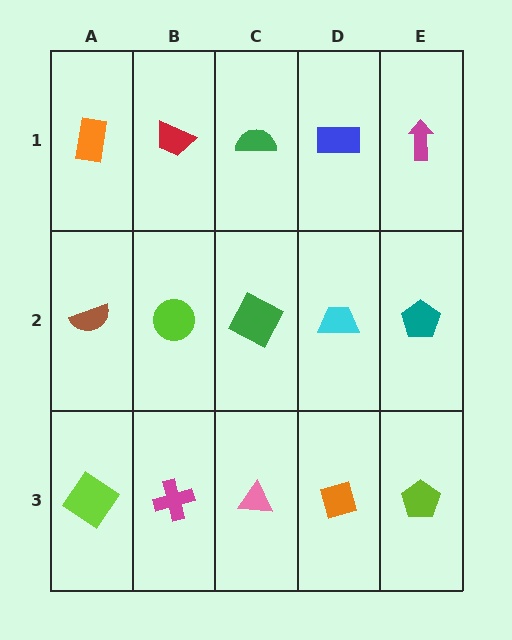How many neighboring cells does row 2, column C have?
4.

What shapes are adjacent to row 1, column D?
A cyan trapezoid (row 2, column D), a green semicircle (row 1, column C), a magenta arrow (row 1, column E).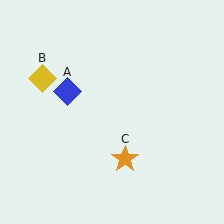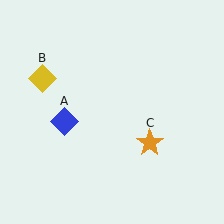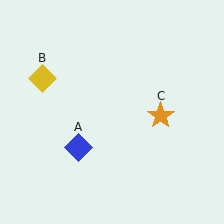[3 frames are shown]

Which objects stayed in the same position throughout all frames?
Yellow diamond (object B) remained stationary.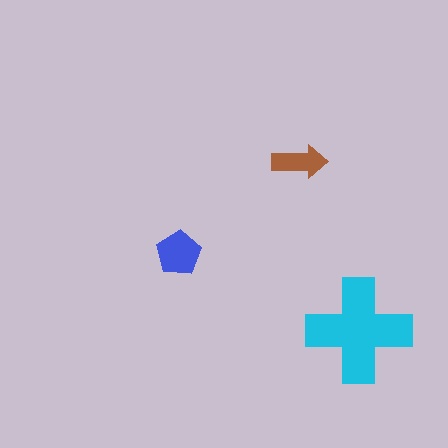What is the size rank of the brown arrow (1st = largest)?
3rd.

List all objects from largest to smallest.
The cyan cross, the blue pentagon, the brown arrow.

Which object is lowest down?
The cyan cross is bottommost.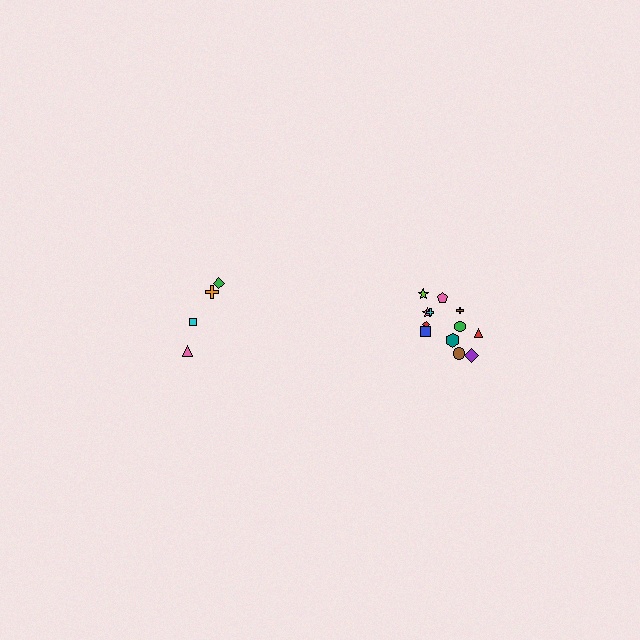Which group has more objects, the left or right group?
The right group.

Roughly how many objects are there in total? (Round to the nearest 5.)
Roughly 15 objects in total.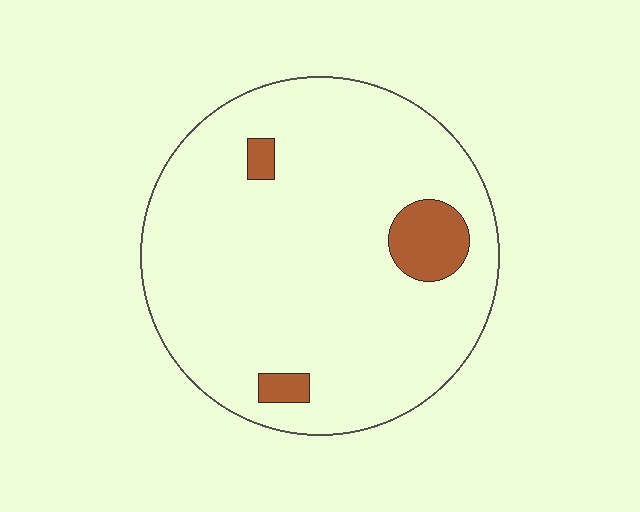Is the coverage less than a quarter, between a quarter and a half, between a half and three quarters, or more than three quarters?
Less than a quarter.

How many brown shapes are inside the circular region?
3.